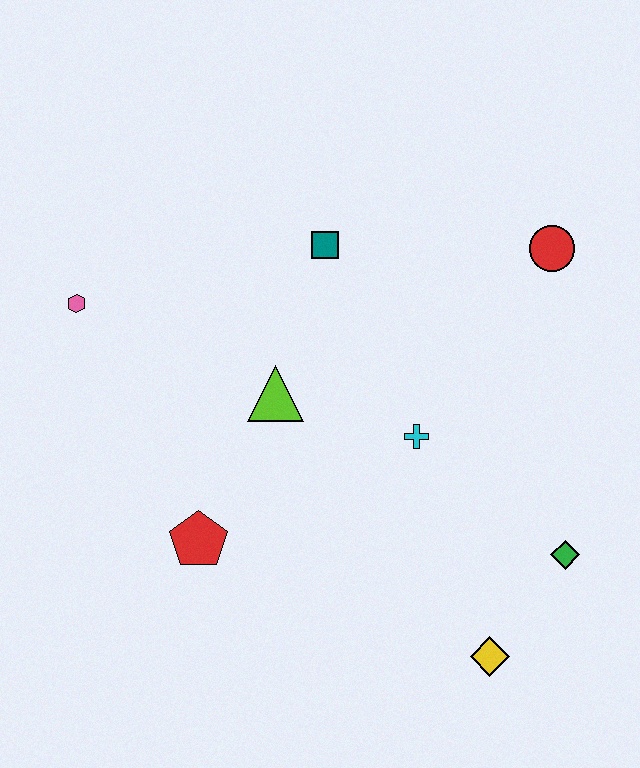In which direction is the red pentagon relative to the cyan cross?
The red pentagon is to the left of the cyan cross.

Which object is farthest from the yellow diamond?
The pink hexagon is farthest from the yellow diamond.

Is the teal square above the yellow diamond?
Yes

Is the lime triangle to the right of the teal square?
No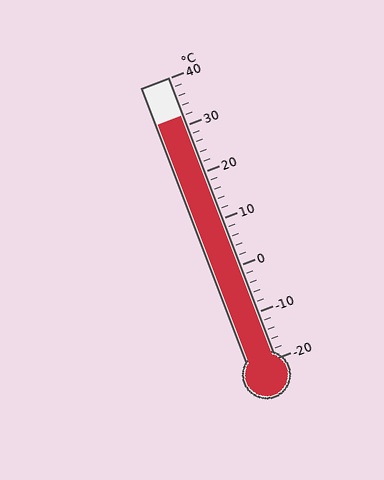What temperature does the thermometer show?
The thermometer shows approximately 32°C.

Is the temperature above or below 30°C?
The temperature is above 30°C.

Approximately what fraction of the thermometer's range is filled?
The thermometer is filled to approximately 85% of its range.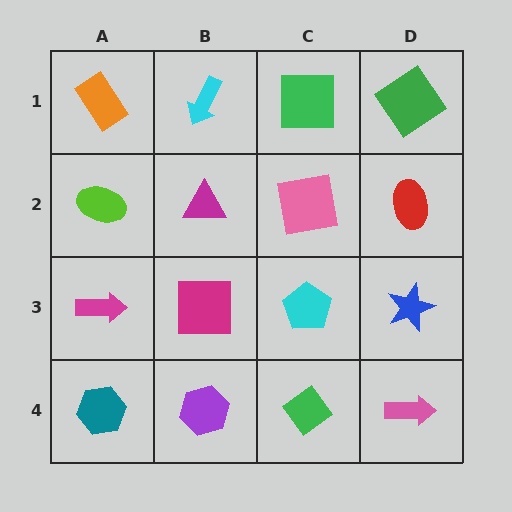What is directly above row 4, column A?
A magenta arrow.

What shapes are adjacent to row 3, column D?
A red ellipse (row 2, column D), a pink arrow (row 4, column D), a cyan pentagon (row 3, column C).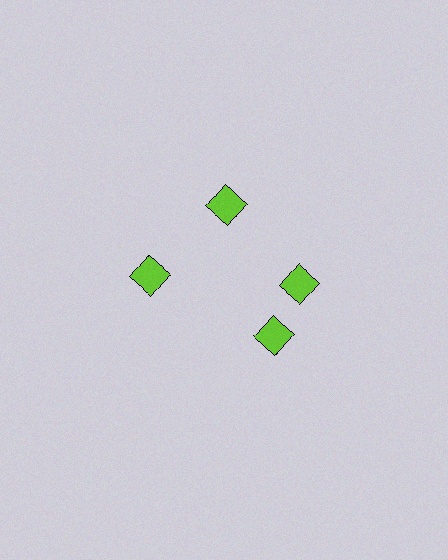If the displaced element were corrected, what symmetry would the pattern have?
It would have 4-fold rotational symmetry — the pattern would map onto itself every 90 degrees.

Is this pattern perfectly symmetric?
No. The 4 lime diamonds are arranged in a ring, but one element near the 6 o'clock position is rotated out of alignment along the ring, breaking the 4-fold rotational symmetry.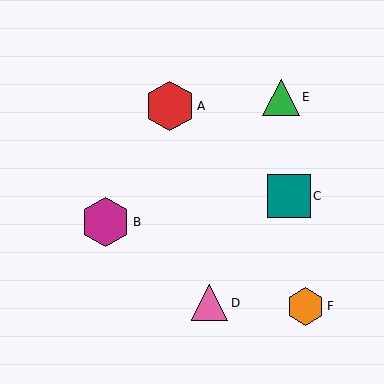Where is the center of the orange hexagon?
The center of the orange hexagon is at (305, 306).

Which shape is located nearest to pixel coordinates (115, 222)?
The magenta hexagon (labeled B) at (106, 222) is nearest to that location.